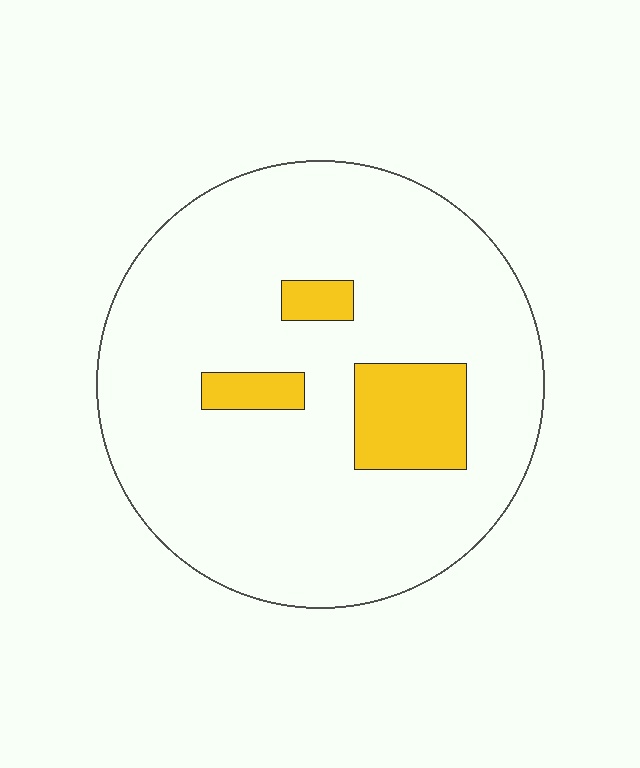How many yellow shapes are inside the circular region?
3.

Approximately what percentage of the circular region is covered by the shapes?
Approximately 10%.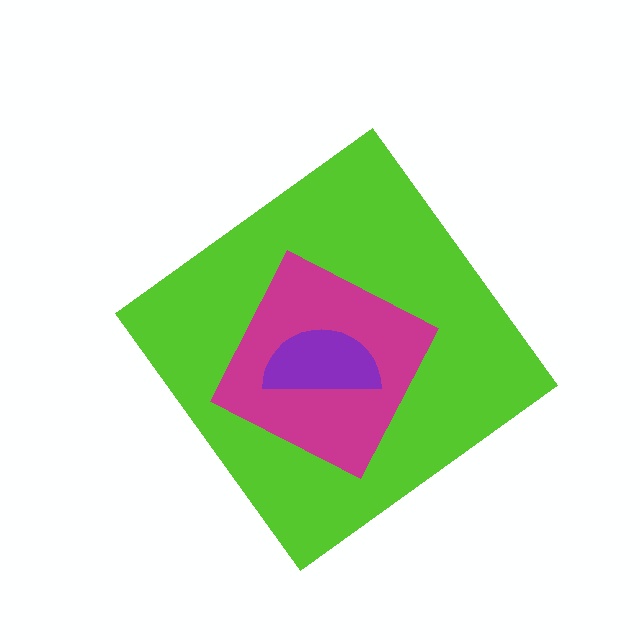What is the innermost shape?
The purple semicircle.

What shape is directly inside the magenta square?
The purple semicircle.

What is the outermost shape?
The lime diamond.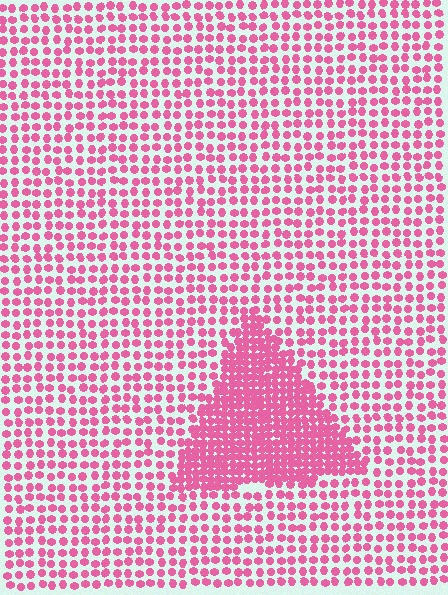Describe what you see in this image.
The image contains small pink elements arranged at two different densities. A triangle-shaped region is visible where the elements are more densely packed than the surrounding area.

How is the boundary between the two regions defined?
The boundary is defined by a change in element density (approximately 2.2x ratio). All elements are the same color, size, and shape.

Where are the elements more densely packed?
The elements are more densely packed inside the triangle boundary.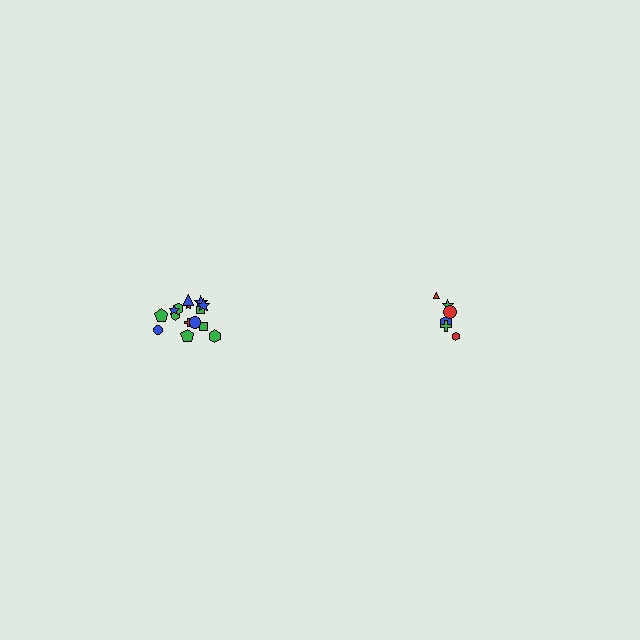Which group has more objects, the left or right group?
The left group.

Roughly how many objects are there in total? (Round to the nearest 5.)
Roughly 20 objects in total.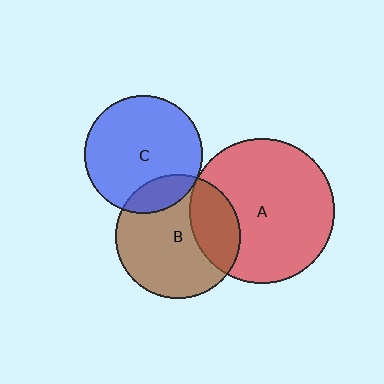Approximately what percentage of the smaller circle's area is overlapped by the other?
Approximately 15%.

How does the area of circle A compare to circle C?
Approximately 1.5 times.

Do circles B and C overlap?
Yes.